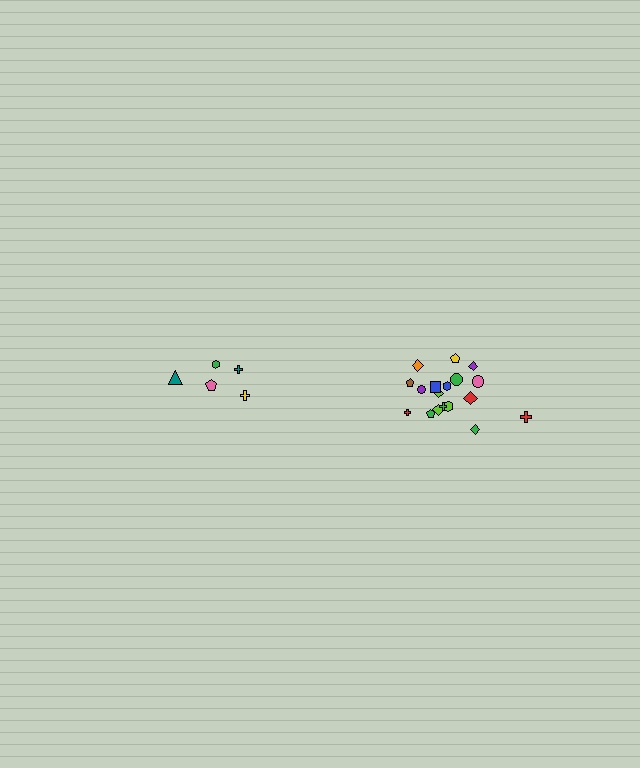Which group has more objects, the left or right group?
The right group.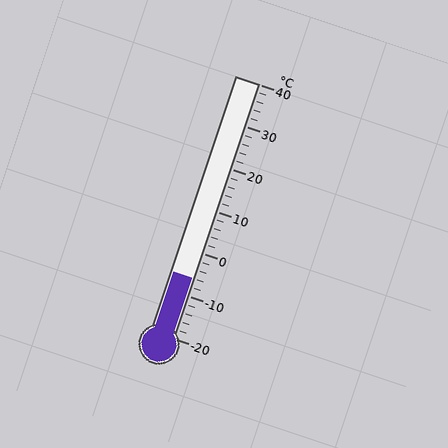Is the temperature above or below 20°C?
The temperature is below 20°C.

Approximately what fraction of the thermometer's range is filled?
The thermometer is filled to approximately 25% of its range.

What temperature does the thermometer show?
The thermometer shows approximately -6°C.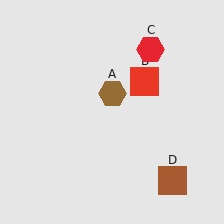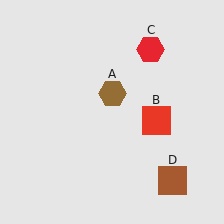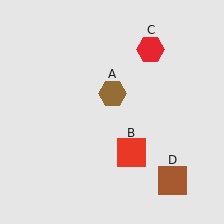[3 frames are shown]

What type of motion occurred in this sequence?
The red square (object B) rotated clockwise around the center of the scene.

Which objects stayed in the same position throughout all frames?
Brown hexagon (object A) and red hexagon (object C) and brown square (object D) remained stationary.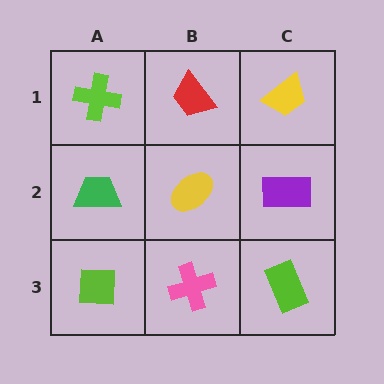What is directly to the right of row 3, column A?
A pink cross.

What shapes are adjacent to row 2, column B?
A red trapezoid (row 1, column B), a pink cross (row 3, column B), a green trapezoid (row 2, column A), a purple rectangle (row 2, column C).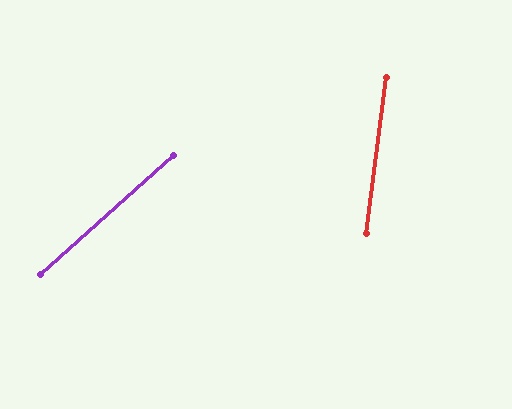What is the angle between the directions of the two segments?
Approximately 41 degrees.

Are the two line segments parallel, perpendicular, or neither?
Neither parallel nor perpendicular — they differ by about 41°.